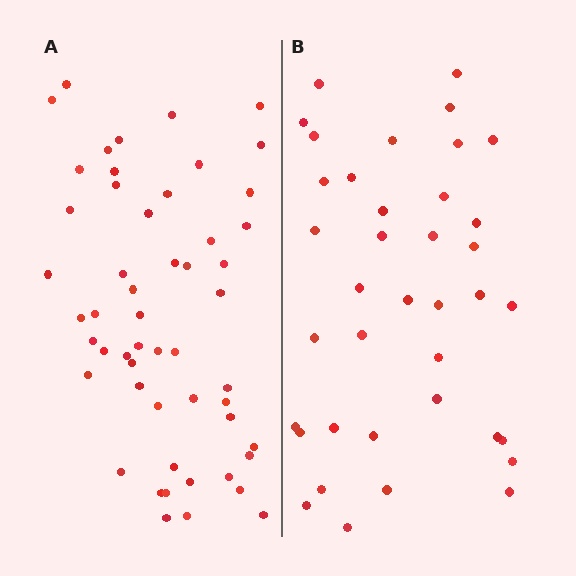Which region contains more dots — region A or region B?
Region A (the left region) has more dots.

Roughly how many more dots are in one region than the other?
Region A has approximately 15 more dots than region B.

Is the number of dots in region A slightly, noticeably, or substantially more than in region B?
Region A has noticeably more, but not dramatically so. The ratio is roughly 1.4 to 1.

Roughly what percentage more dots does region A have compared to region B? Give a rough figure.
About 40% more.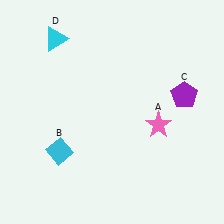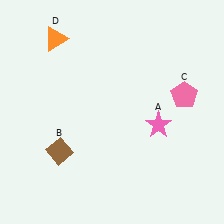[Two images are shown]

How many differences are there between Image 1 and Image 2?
There are 3 differences between the two images.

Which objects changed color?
B changed from cyan to brown. C changed from purple to pink. D changed from cyan to orange.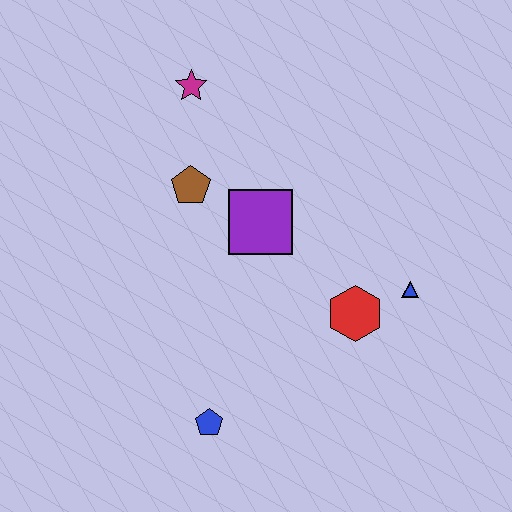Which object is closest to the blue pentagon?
The red hexagon is closest to the blue pentagon.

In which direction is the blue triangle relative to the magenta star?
The blue triangle is to the right of the magenta star.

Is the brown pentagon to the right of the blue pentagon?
No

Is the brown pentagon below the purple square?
No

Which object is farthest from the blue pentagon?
The magenta star is farthest from the blue pentagon.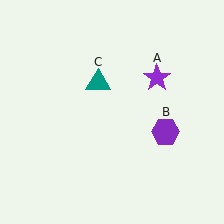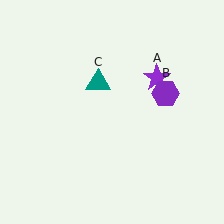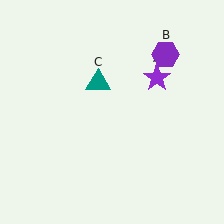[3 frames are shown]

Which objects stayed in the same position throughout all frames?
Purple star (object A) and teal triangle (object C) remained stationary.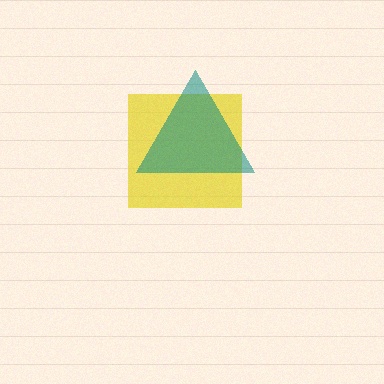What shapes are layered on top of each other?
The layered shapes are: a yellow square, a teal triangle.